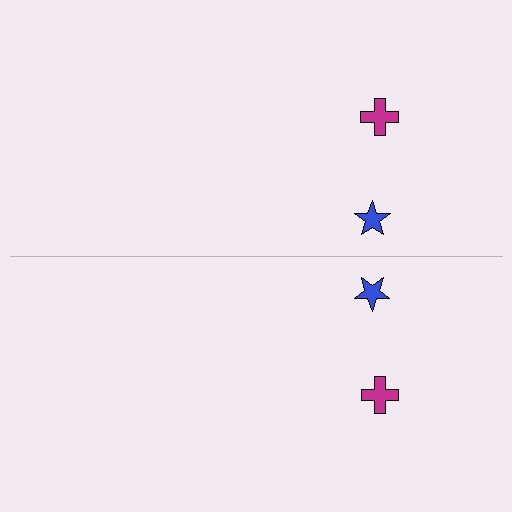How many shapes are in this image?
There are 4 shapes in this image.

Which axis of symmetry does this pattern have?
The pattern has a horizontal axis of symmetry running through the center of the image.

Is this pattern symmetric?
Yes, this pattern has bilateral (reflection) symmetry.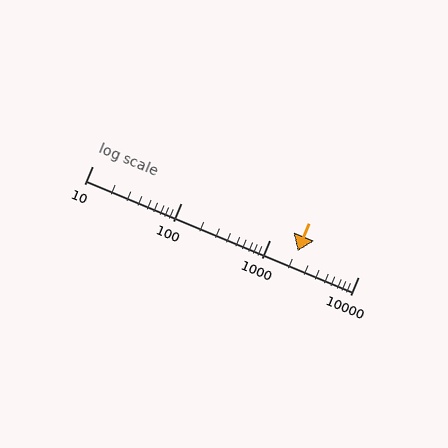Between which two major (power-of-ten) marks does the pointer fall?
The pointer is between 1000 and 10000.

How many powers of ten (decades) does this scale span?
The scale spans 3 decades, from 10 to 10000.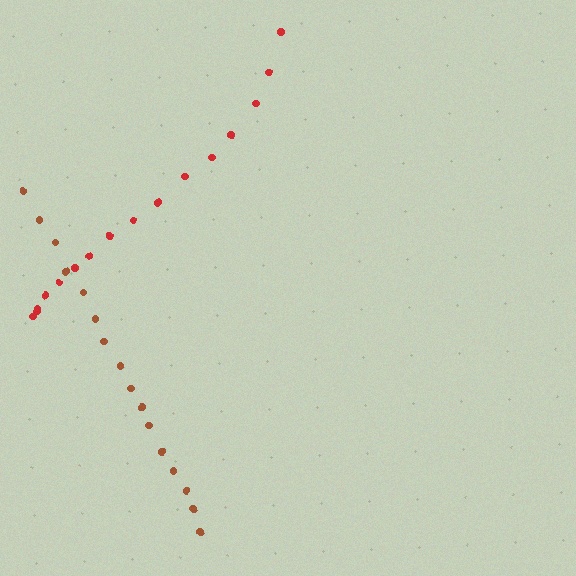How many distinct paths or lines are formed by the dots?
There are 2 distinct paths.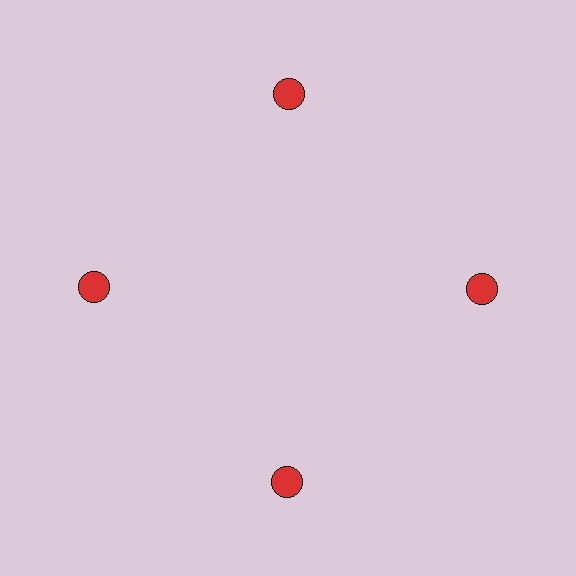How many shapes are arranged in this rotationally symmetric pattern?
There are 4 shapes, arranged in 4 groups of 1.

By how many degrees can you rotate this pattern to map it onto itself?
The pattern maps onto itself every 90 degrees of rotation.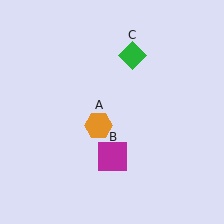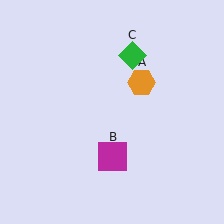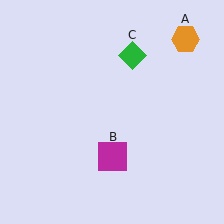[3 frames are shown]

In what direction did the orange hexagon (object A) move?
The orange hexagon (object A) moved up and to the right.